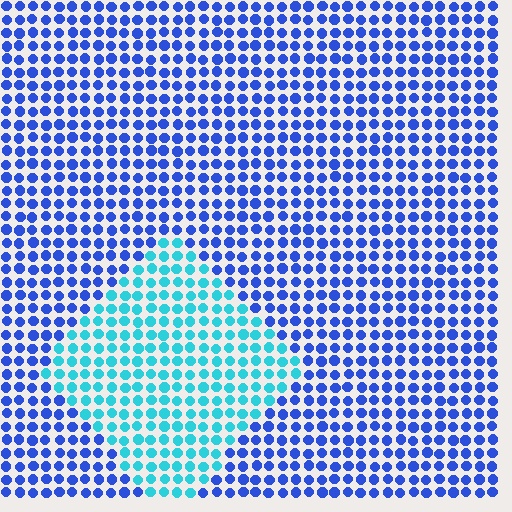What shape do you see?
I see a diamond.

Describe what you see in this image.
The image is filled with small blue elements in a uniform arrangement. A diamond-shaped region is visible where the elements are tinted to a slightly different hue, forming a subtle color boundary.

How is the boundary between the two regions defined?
The boundary is defined purely by a slight shift in hue (about 44 degrees). Spacing, size, and orientation are identical on both sides.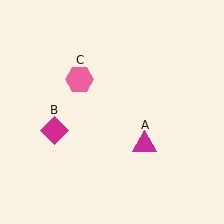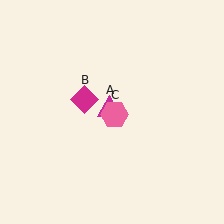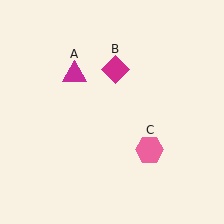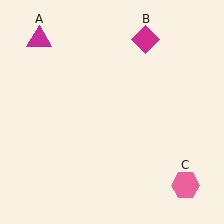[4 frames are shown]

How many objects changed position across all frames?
3 objects changed position: magenta triangle (object A), magenta diamond (object B), pink hexagon (object C).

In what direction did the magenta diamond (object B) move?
The magenta diamond (object B) moved up and to the right.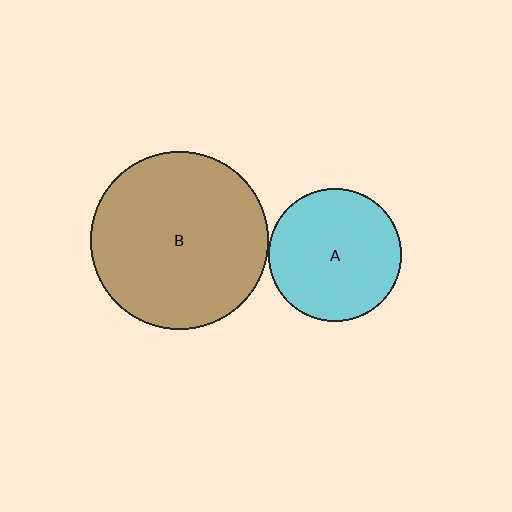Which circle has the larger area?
Circle B (brown).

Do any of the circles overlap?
No, none of the circles overlap.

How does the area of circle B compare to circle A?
Approximately 1.8 times.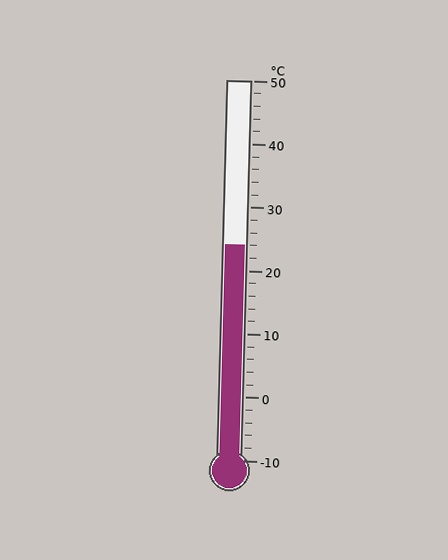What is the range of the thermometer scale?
The thermometer scale ranges from -10°C to 50°C.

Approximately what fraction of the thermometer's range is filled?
The thermometer is filled to approximately 55% of its range.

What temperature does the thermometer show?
The thermometer shows approximately 24°C.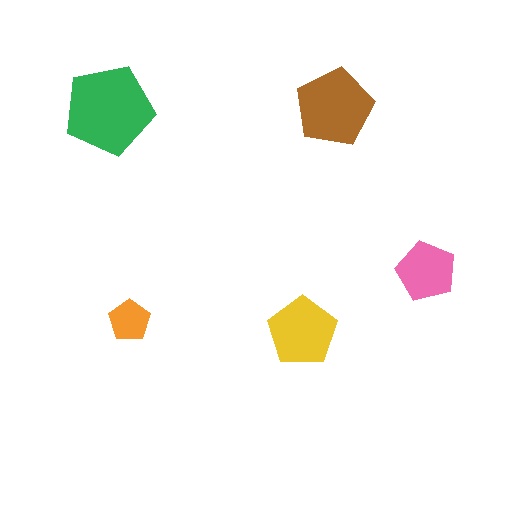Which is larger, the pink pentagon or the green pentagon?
The green one.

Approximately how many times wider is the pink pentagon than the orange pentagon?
About 1.5 times wider.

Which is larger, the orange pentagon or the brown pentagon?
The brown one.